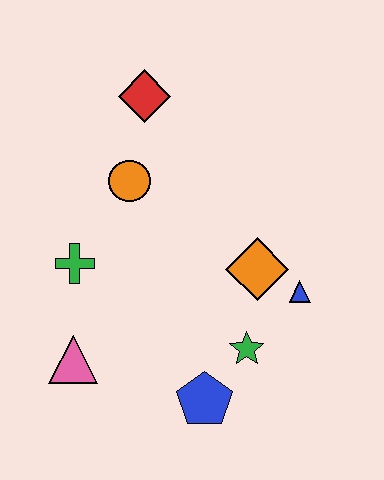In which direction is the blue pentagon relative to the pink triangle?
The blue pentagon is to the right of the pink triangle.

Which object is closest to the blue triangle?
The orange diamond is closest to the blue triangle.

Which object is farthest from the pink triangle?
The red diamond is farthest from the pink triangle.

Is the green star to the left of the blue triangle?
Yes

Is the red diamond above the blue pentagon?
Yes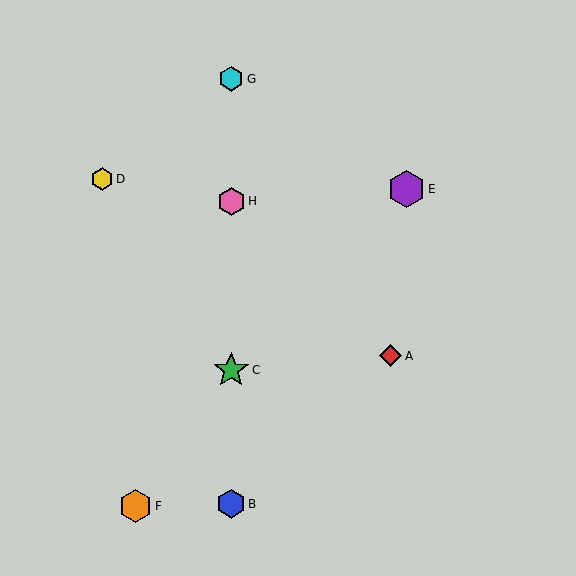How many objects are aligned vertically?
4 objects (B, C, G, H) are aligned vertically.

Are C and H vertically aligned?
Yes, both are at x≈231.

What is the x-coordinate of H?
Object H is at x≈231.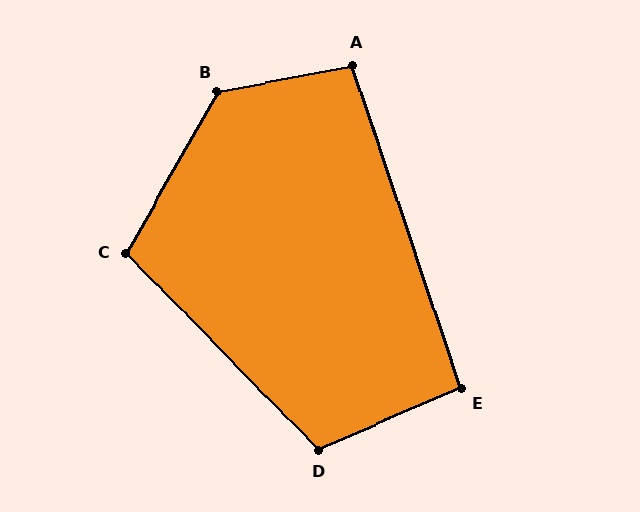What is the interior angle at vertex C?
Approximately 106 degrees (obtuse).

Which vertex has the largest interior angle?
B, at approximately 131 degrees.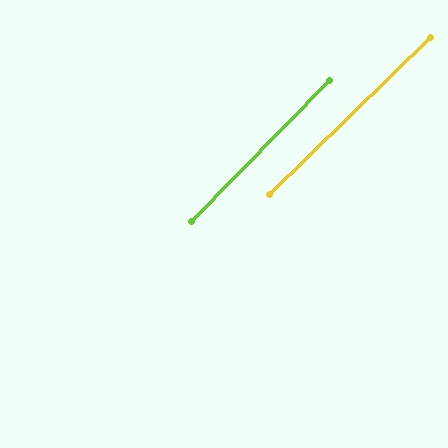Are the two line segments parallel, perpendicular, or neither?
Parallel — their directions differ by only 1.5°.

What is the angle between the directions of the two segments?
Approximately 1 degree.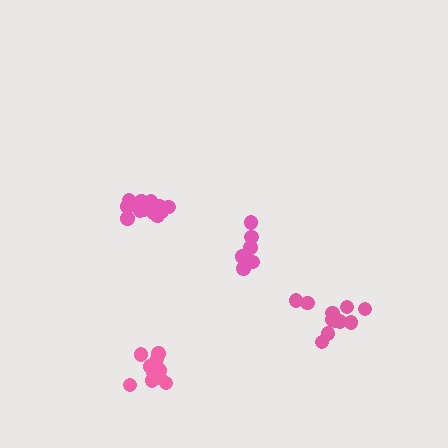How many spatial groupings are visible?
There are 4 spatial groupings.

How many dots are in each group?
Group 1: 7 dots, Group 2: 11 dots, Group 3: 11 dots, Group 4: 12 dots (41 total).